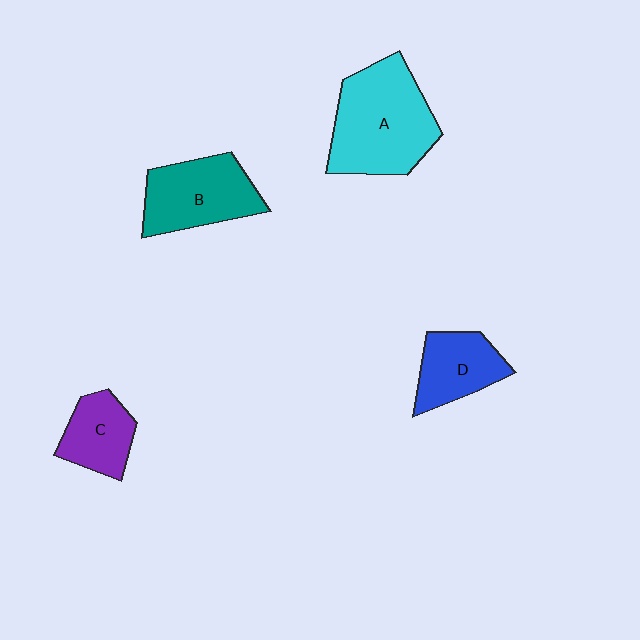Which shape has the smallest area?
Shape C (purple).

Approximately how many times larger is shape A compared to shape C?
Approximately 2.0 times.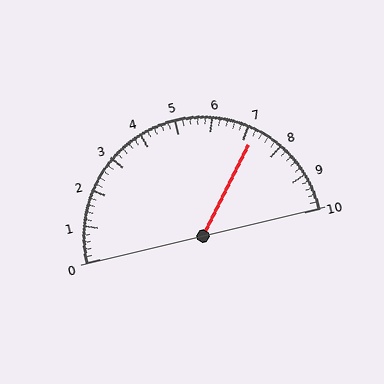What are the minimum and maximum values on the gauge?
The gauge ranges from 0 to 10.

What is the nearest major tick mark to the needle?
The nearest major tick mark is 7.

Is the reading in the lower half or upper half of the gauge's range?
The reading is in the upper half of the range (0 to 10).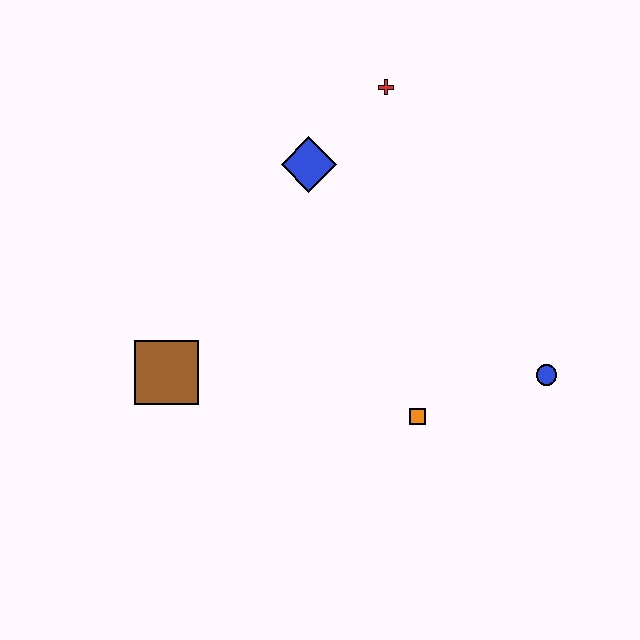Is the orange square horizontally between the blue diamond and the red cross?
No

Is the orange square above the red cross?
No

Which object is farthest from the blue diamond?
The blue circle is farthest from the blue diamond.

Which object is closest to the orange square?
The blue circle is closest to the orange square.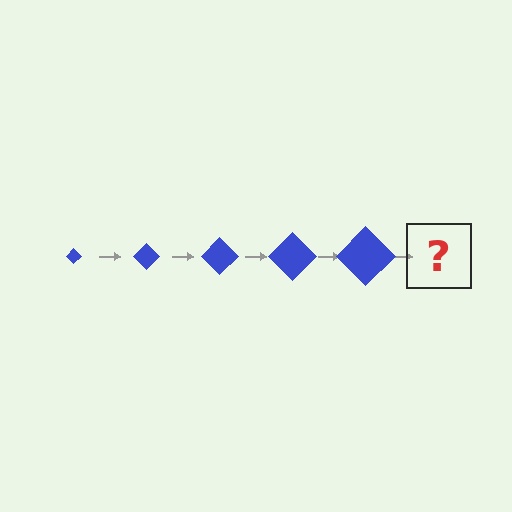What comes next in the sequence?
The next element should be a blue diamond, larger than the previous one.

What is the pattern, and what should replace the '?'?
The pattern is that the diamond gets progressively larger each step. The '?' should be a blue diamond, larger than the previous one.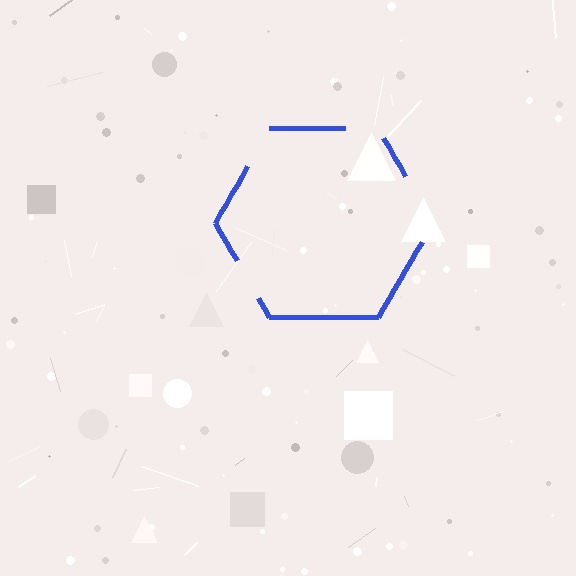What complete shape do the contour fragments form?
The contour fragments form a hexagon.